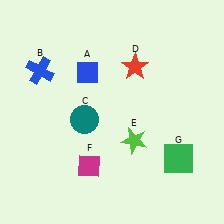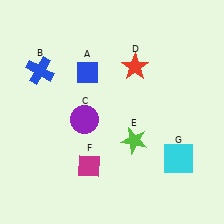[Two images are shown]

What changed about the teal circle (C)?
In Image 1, C is teal. In Image 2, it changed to purple.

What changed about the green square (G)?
In Image 1, G is green. In Image 2, it changed to cyan.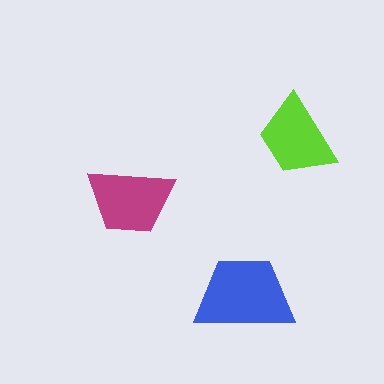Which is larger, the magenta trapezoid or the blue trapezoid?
The blue one.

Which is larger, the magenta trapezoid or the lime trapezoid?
The magenta one.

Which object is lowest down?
The blue trapezoid is bottommost.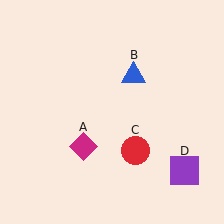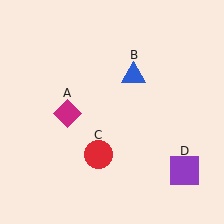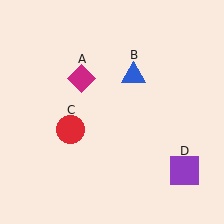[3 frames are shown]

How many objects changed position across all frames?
2 objects changed position: magenta diamond (object A), red circle (object C).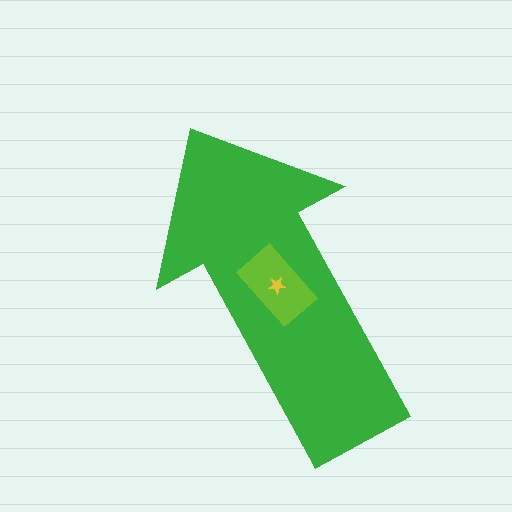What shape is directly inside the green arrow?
The lime rectangle.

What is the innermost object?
The yellow star.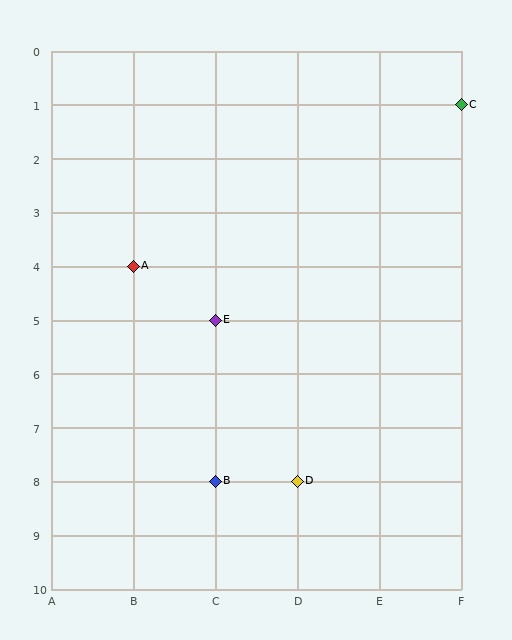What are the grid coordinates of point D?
Point D is at grid coordinates (D, 8).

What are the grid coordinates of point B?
Point B is at grid coordinates (C, 8).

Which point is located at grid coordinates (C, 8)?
Point B is at (C, 8).